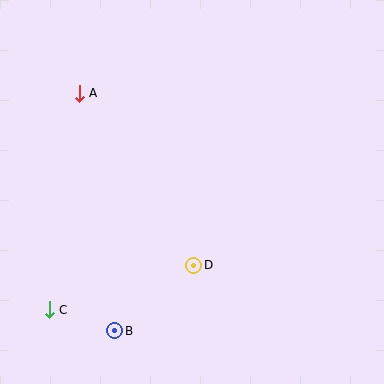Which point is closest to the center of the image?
Point D at (194, 265) is closest to the center.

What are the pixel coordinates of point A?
Point A is at (79, 93).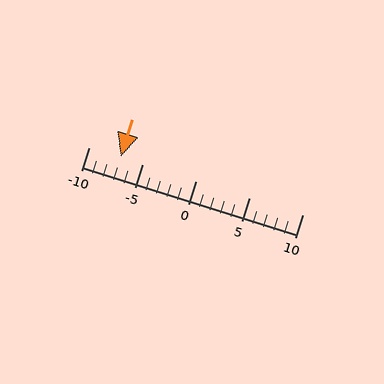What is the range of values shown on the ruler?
The ruler shows values from -10 to 10.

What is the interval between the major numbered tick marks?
The major tick marks are spaced 5 units apart.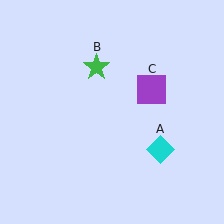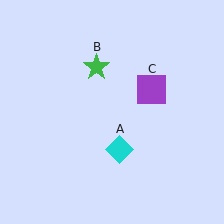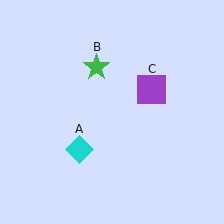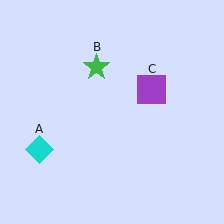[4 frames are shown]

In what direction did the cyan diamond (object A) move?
The cyan diamond (object A) moved left.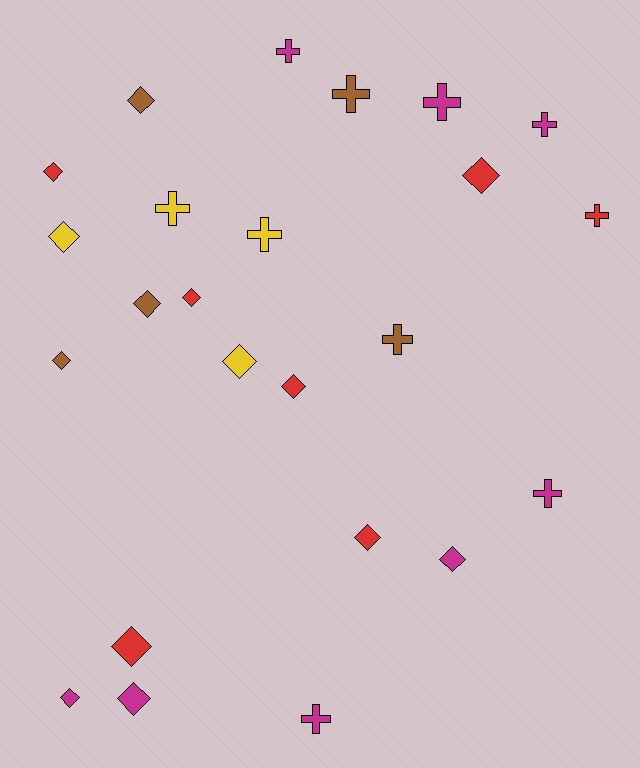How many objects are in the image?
There are 24 objects.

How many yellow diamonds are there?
There are 2 yellow diamonds.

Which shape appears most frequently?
Diamond, with 14 objects.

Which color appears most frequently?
Magenta, with 8 objects.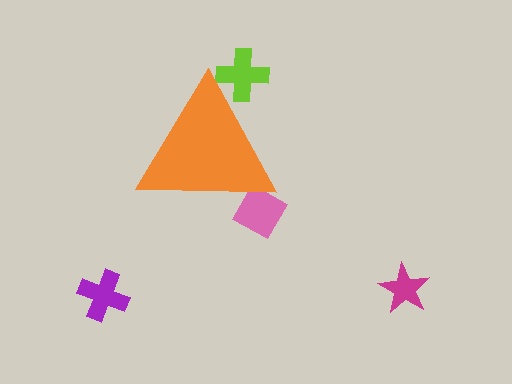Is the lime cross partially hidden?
Yes, the lime cross is partially hidden behind the orange triangle.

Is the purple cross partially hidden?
No, the purple cross is fully visible.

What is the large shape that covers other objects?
An orange triangle.